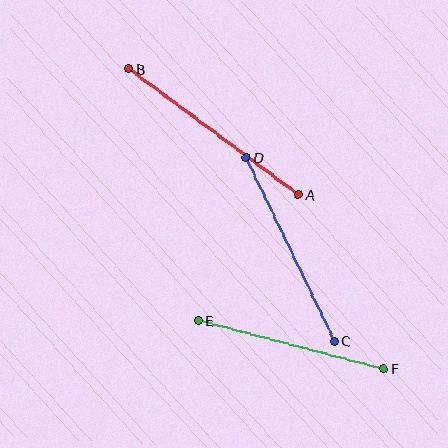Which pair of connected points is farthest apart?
Points A and B are farthest apart.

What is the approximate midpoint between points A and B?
The midpoint is at approximately (213, 132) pixels.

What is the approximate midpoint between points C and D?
The midpoint is at approximately (290, 249) pixels.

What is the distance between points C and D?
The distance is approximately 204 pixels.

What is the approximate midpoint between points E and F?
The midpoint is at approximately (291, 345) pixels.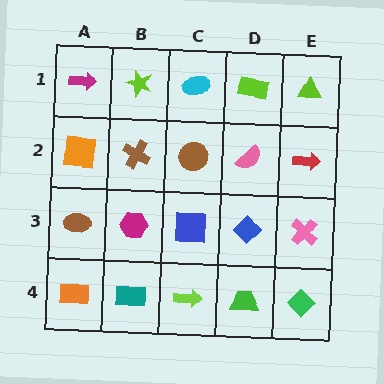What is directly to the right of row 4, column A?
A teal rectangle.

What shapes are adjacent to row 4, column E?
A pink cross (row 3, column E), a green trapezoid (row 4, column D).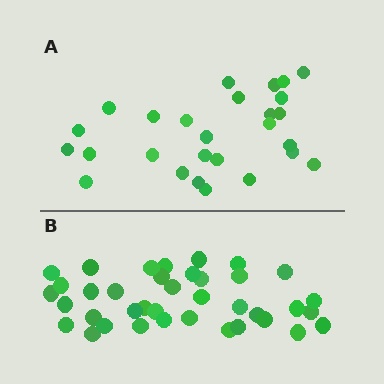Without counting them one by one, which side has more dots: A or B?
Region B (the bottom region) has more dots.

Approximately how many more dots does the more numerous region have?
Region B has roughly 12 or so more dots than region A.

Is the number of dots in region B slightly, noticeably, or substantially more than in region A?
Region B has noticeably more, but not dramatically so. The ratio is roughly 1.4 to 1.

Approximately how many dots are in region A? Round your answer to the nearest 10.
About 30 dots. (The exact count is 27, which rounds to 30.)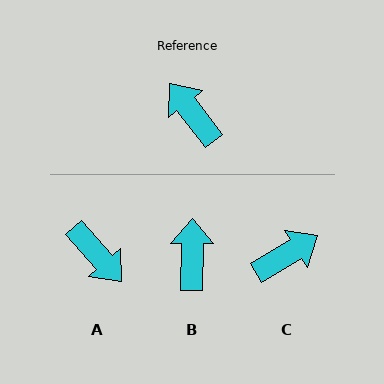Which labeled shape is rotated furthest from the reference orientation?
A, about 176 degrees away.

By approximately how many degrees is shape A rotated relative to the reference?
Approximately 176 degrees clockwise.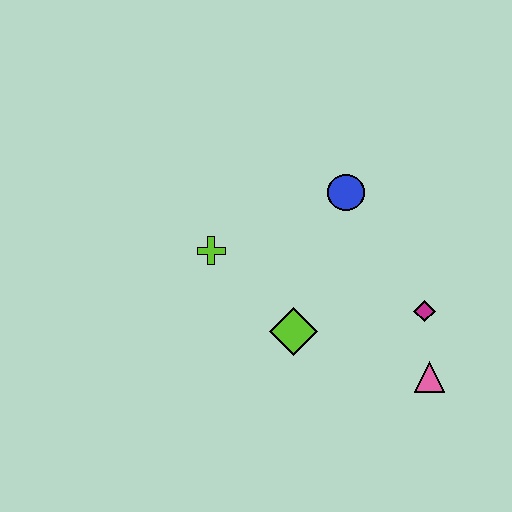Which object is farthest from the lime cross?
The pink triangle is farthest from the lime cross.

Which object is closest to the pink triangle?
The magenta diamond is closest to the pink triangle.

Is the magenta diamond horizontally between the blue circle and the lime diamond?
No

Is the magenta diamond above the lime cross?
No